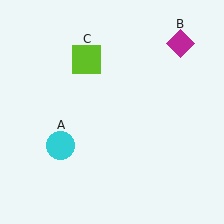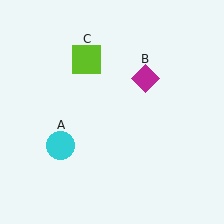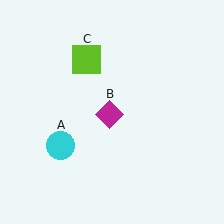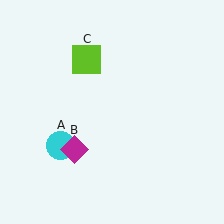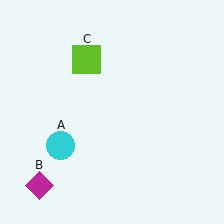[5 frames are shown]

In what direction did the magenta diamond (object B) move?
The magenta diamond (object B) moved down and to the left.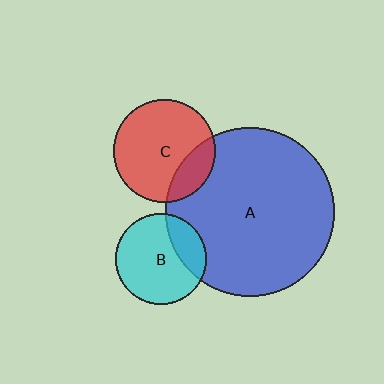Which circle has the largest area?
Circle A (blue).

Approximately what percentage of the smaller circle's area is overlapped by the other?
Approximately 20%.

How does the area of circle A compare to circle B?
Approximately 3.4 times.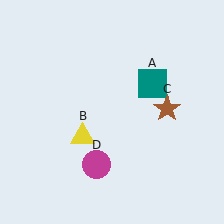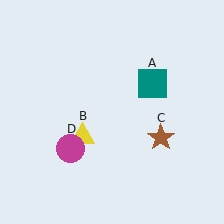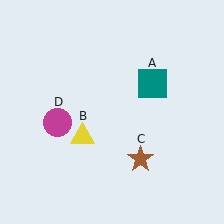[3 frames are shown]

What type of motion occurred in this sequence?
The brown star (object C), magenta circle (object D) rotated clockwise around the center of the scene.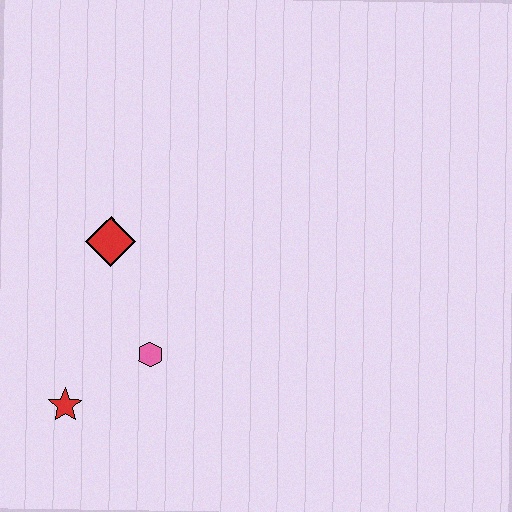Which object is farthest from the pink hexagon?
The red diamond is farthest from the pink hexagon.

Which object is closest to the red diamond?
The pink hexagon is closest to the red diamond.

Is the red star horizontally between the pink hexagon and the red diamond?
No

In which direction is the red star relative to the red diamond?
The red star is below the red diamond.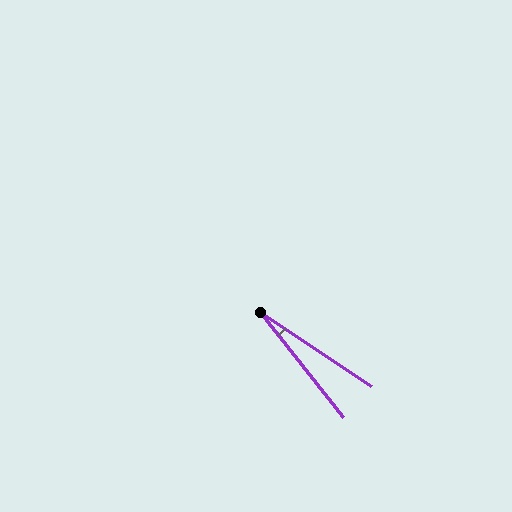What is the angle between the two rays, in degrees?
Approximately 18 degrees.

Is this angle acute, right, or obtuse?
It is acute.